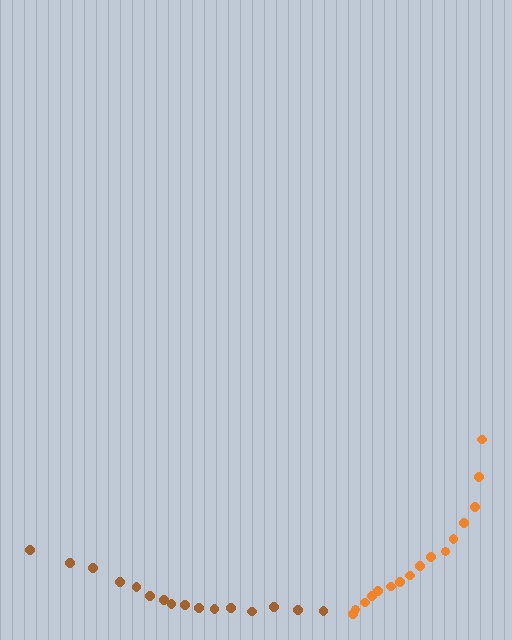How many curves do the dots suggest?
There are 2 distinct paths.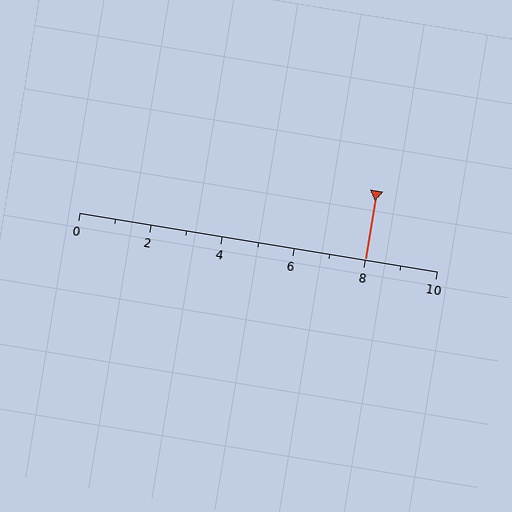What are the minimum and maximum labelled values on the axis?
The axis runs from 0 to 10.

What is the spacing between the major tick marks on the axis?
The major ticks are spaced 2 apart.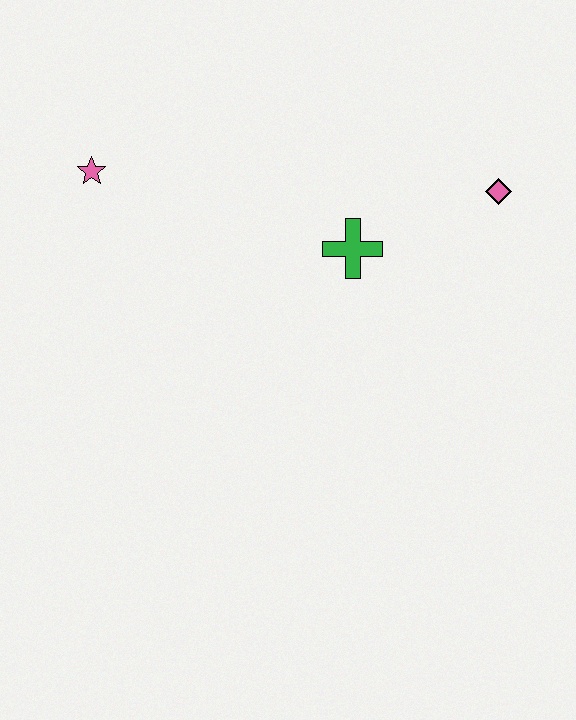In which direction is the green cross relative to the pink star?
The green cross is to the right of the pink star.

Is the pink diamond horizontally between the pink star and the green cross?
No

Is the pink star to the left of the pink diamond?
Yes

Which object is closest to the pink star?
The green cross is closest to the pink star.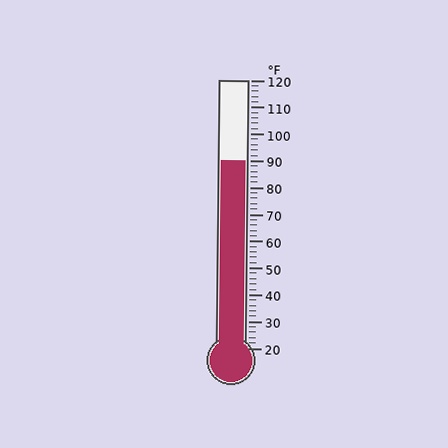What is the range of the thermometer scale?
The thermometer scale ranges from 20°F to 120°F.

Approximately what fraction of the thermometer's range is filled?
The thermometer is filled to approximately 70% of its range.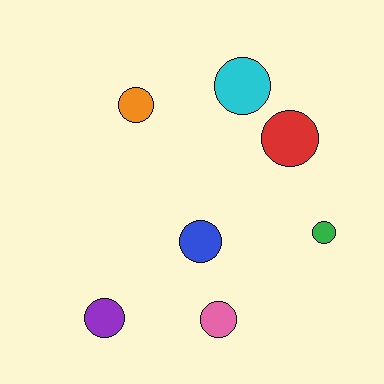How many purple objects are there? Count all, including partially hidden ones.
There is 1 purple object.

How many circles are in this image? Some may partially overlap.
There are 7 circles.